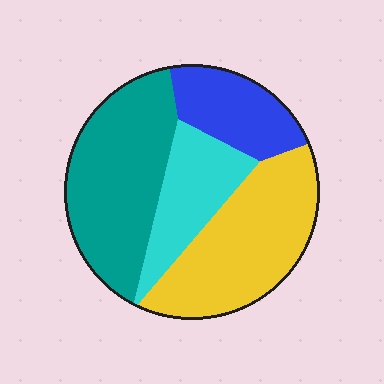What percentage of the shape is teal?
Teal covers 34% of the shape.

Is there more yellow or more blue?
Yellow.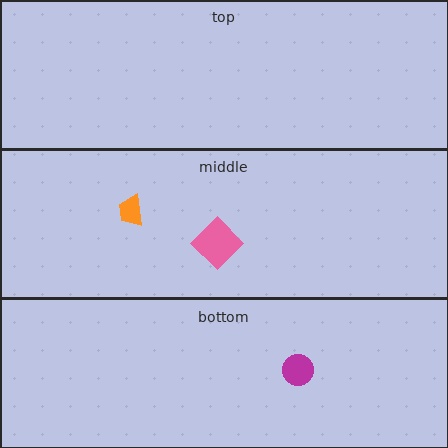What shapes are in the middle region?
The orange trapezoid, the pink diamond.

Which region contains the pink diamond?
The middle region.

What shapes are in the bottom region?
The magenta circle.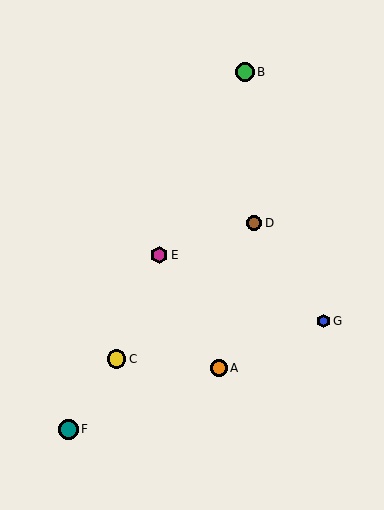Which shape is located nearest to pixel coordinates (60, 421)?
The teal circle (labeled F) at (68, 429) is nearest to that location.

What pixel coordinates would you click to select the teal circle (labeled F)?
Click at (68, 429) to select the teal circle F.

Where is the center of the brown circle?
The center of the brown circle is at (254, 223).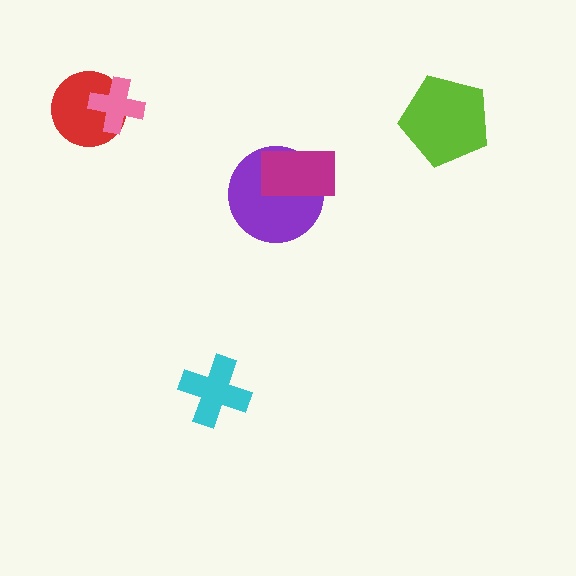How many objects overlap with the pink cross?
1 object overlaps with the pink cross.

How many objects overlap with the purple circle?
1 object overlaps with the purple circle.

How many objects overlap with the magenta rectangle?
1 object overlaps with the magenta rectangle.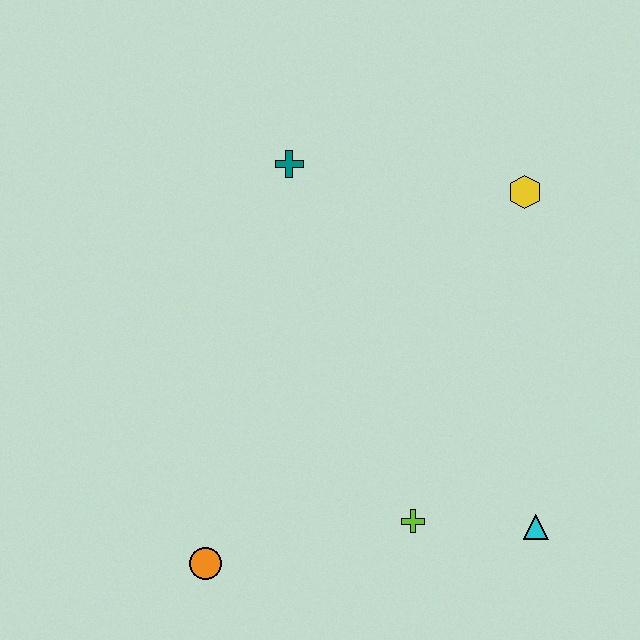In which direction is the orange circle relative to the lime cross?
The orange circle is to the left of the lime cross.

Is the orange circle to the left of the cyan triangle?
Yes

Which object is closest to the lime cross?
The cyan triangle is closest to the lime cross.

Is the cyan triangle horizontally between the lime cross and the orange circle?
No